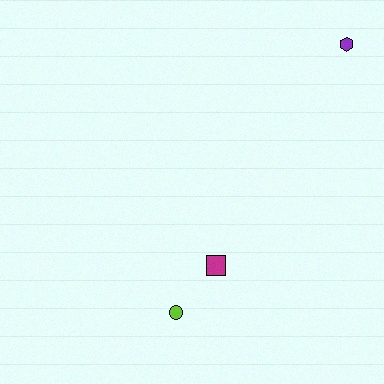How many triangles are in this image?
There are no triangles.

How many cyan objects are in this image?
There are no cyan objects.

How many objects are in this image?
There are 3 objects.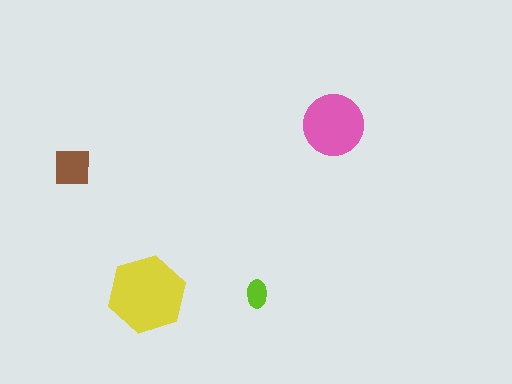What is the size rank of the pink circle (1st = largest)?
2nd.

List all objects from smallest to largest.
The lime ellipse, the brown square, the pink circle, the yellow hexagon.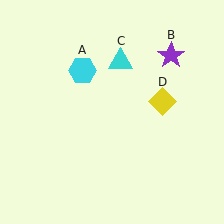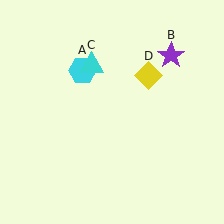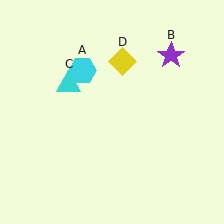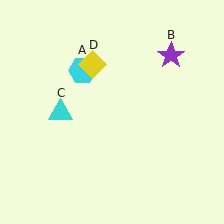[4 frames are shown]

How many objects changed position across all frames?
2 objects changed position: cyan triangle (object C), yellow diamond (object D).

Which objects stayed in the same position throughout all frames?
Cyan hexagon (object A) and purple star (object B) remained stationary.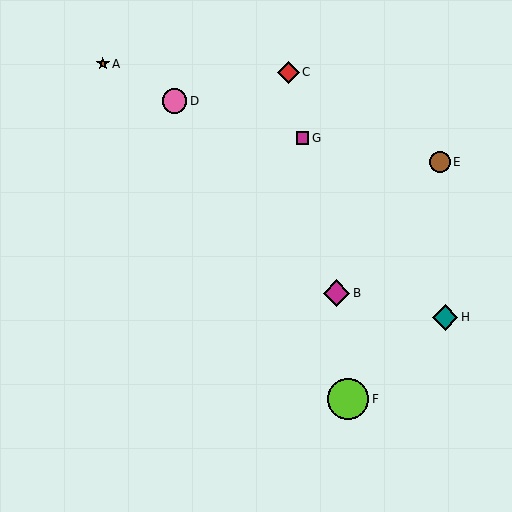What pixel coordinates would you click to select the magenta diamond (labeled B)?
Click at (336, 293) to select the magenta diamond B.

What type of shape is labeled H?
Shape H is a teal diamond.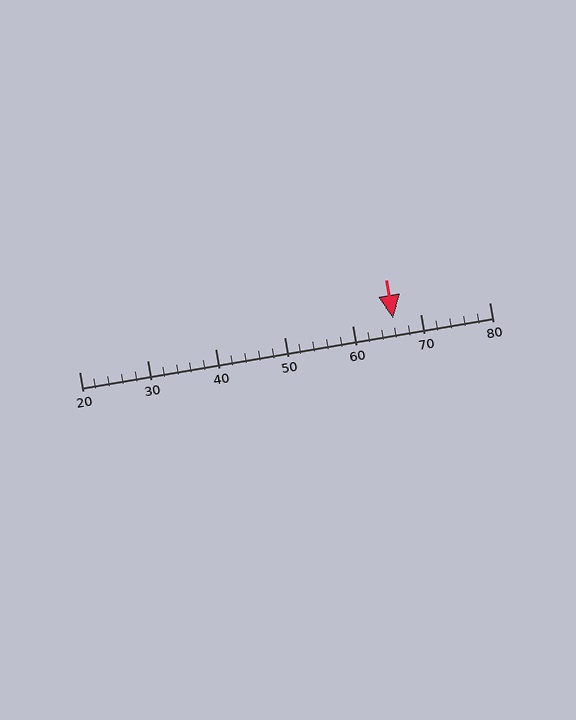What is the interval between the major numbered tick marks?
The major tick marks are spaced 10 units apart.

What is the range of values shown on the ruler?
The ruler shows values from 20 to 80.